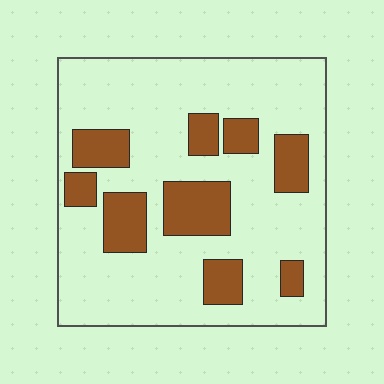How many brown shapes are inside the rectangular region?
9.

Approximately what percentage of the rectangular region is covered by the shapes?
Approximately 25%.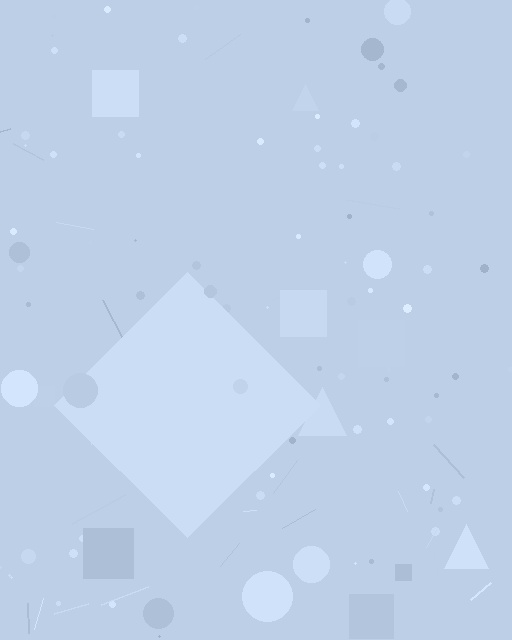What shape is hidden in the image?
A diamond is hidden in the image.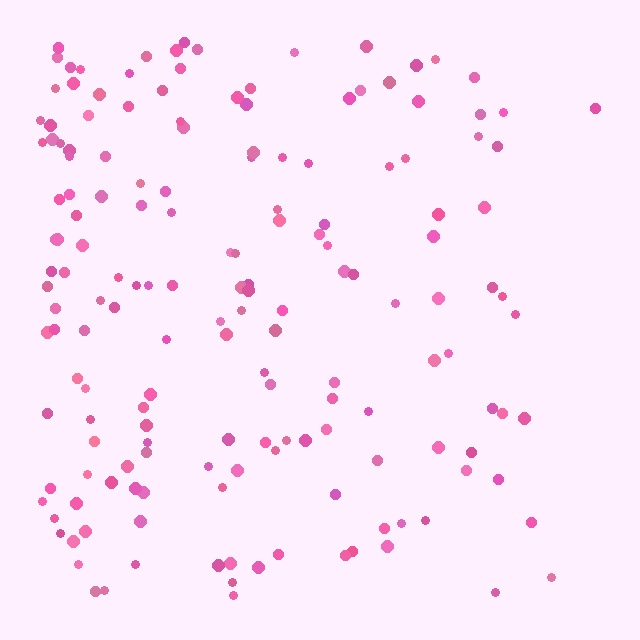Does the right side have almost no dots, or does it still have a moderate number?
Still a moderate number, just noticeably fewer than the left.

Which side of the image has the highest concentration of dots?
The left.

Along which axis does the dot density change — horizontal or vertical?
Horizontal.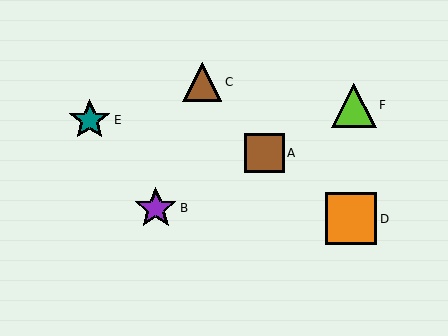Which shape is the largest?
The orange square (labeled D) is the largest.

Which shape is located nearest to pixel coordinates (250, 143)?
The brown square (labeled A) at (264, 153) is nearest to that location.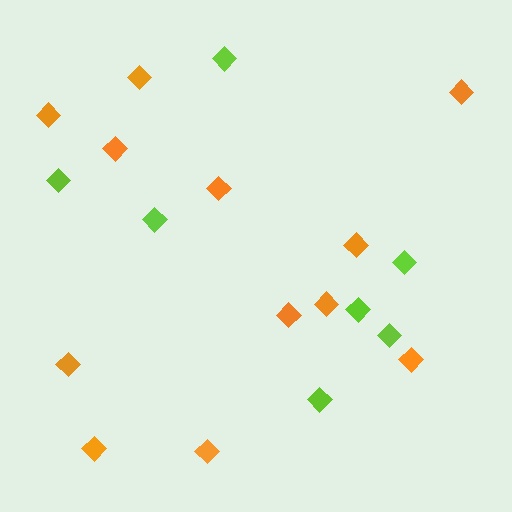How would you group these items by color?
There are 2 groups: one group of lime diamonds (7) and one group of orange diamonds (12).